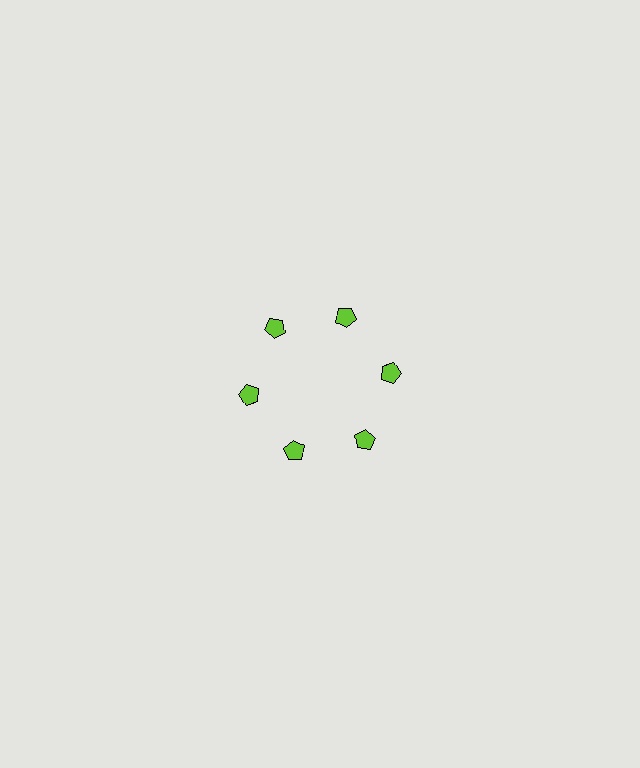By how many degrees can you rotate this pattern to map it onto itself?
The pattern maps onto itself every 60 degrees of rotation.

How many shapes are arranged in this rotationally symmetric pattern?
There are 6 shapes, arranged in 6 groups of 1.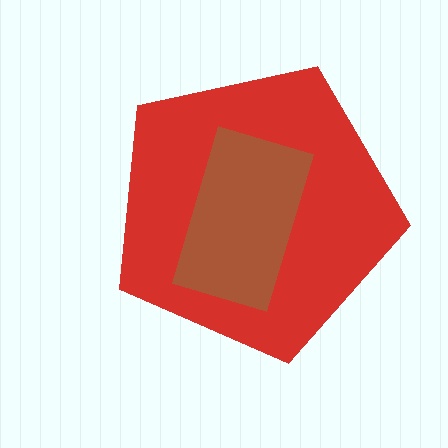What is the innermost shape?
The brown rectangle.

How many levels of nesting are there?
2.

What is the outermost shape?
The red pentagon.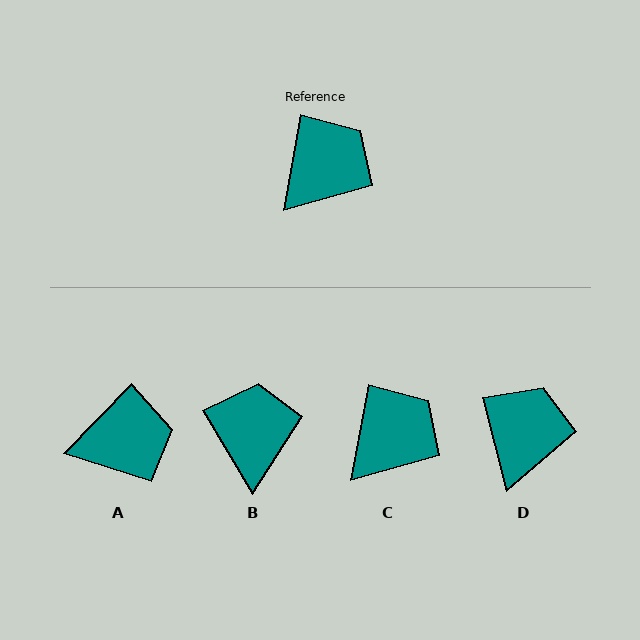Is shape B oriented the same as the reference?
No, it is off by about 41 degrees.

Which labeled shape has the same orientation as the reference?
C.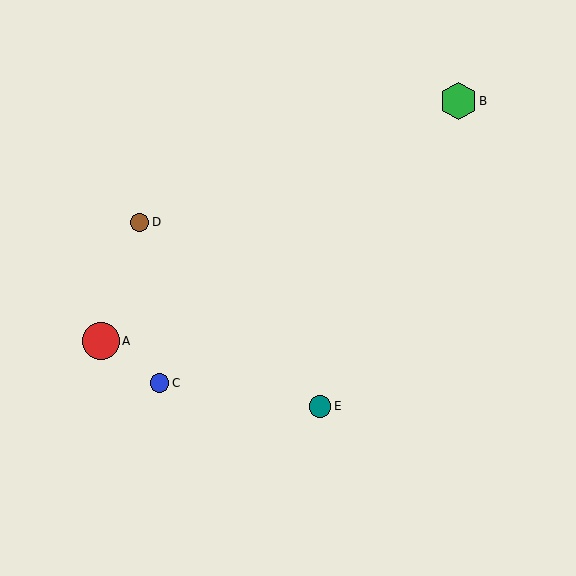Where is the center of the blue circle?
The center of the blue circle is at (160, 383).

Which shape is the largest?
The red circle (labeled A) is the largest.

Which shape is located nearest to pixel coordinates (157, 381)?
The blue circle (labeled C) at (160, 383) is nearest to that location.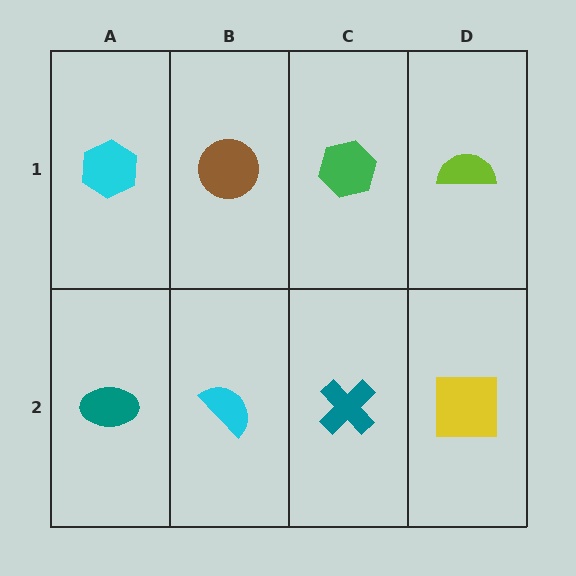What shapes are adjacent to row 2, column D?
A lime semicircle (row 1, column D), a teal cross (row 2, column C).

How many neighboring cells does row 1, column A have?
2.